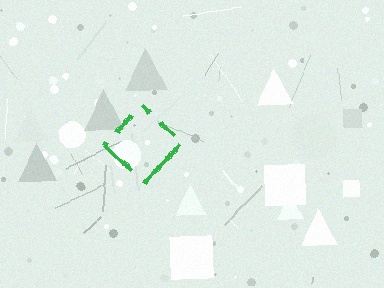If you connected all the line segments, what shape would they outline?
They would outline a diamond.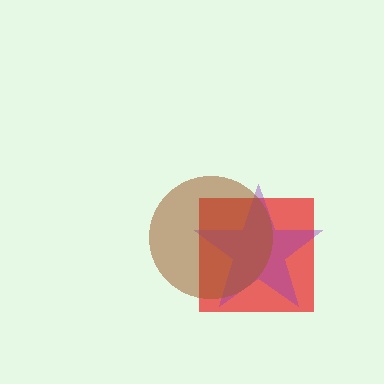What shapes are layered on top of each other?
The layered shapes are: a red square, a purple star, a brown circle.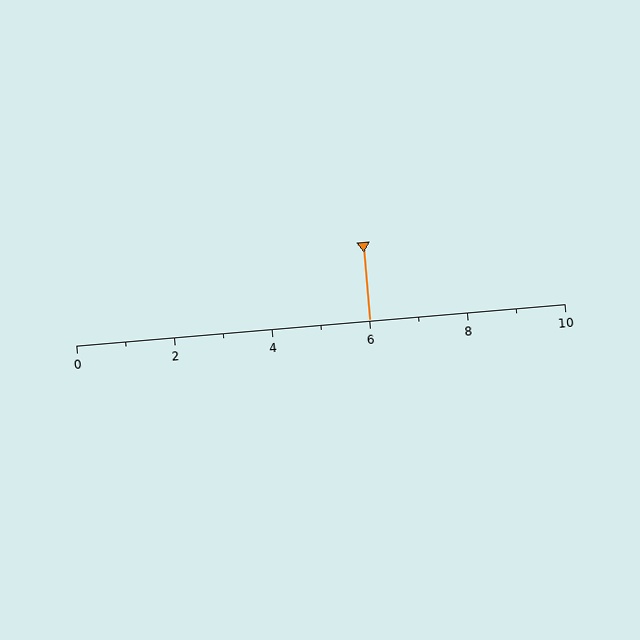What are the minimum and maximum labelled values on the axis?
The axis runs from 0 to 10.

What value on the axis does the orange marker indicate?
The marker indicates approximately 6.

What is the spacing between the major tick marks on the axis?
The major ticks are spaced 2 apart.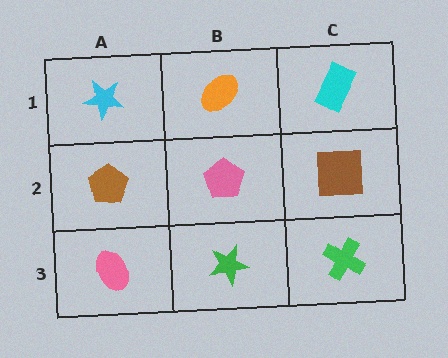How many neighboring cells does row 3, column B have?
3.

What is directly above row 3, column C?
A brown square.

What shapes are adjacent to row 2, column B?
An orange ellipse (row 1, column B), a green star (row 3, column B), a brown pentagon (row 2, column A), a brown square (row 2, column C).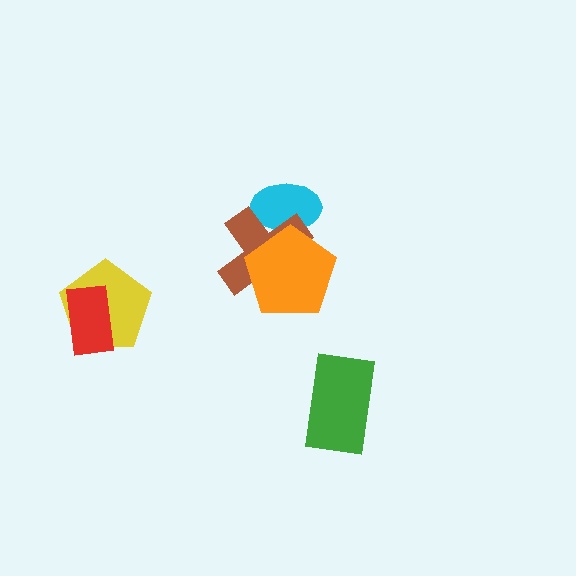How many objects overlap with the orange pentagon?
2 objects overlap with the orange pentagon.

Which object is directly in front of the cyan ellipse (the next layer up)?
The brown cross is directly in front of the cyan ellipse.